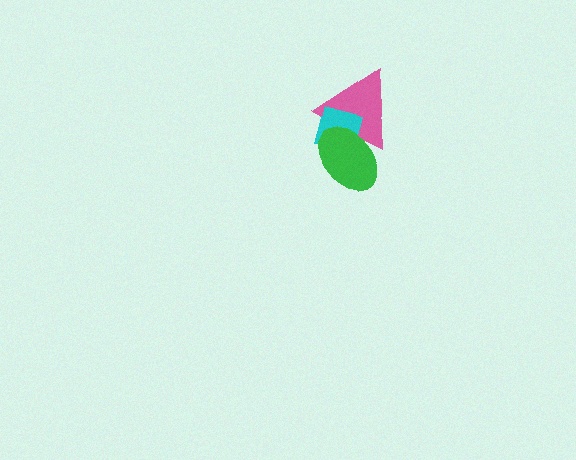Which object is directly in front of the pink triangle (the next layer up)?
The cyan square is directly in front of the pink triangle.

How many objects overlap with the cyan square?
2 objects overlap with the cyan square.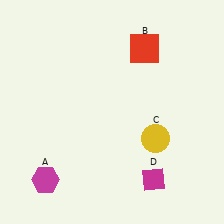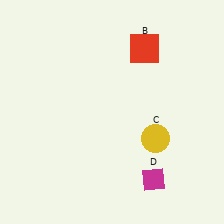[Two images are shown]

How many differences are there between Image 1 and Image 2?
There is 1 difference between the two images.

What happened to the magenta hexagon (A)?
The magenta hexagon (A) was removed in Image 2. It was in the bottom-left area of Image 1.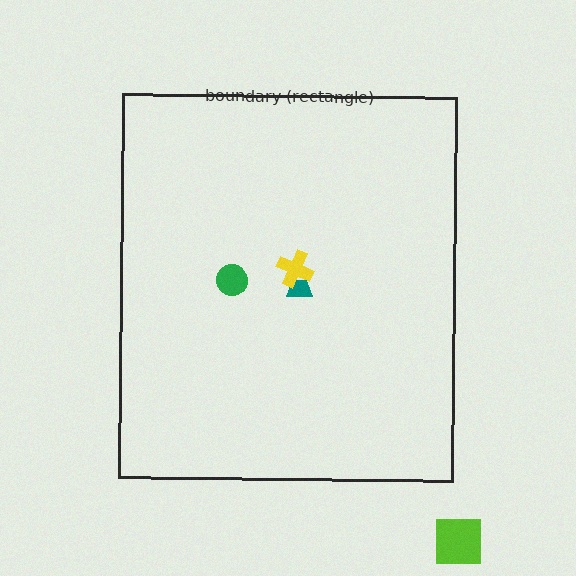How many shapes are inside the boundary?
3 inside, 1 outside.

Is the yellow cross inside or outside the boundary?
Inside.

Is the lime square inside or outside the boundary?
Outside.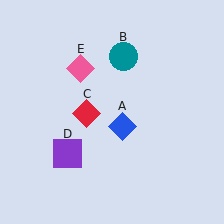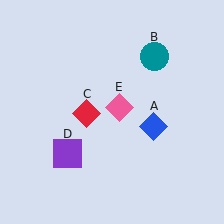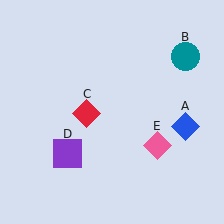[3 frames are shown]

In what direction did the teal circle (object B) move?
The teal circle (object B) moved right.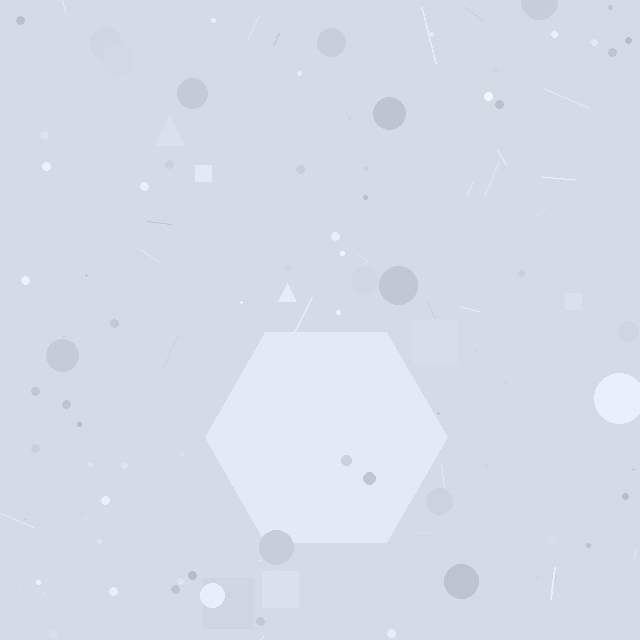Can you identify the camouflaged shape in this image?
The camouflaged shape is a hexagon.